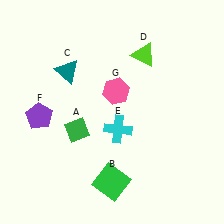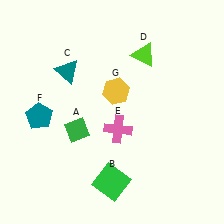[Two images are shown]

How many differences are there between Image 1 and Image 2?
There are 3 differences between the two images.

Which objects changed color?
E changed from cyan to pink. F changed from purple to teal. G changed from pink to yellow.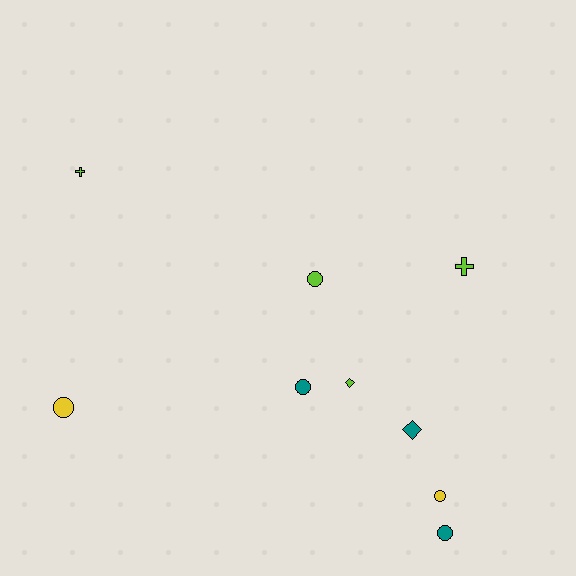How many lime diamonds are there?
There is 1 lime diamond.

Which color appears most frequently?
Lime, with 4 objects.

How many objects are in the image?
There are 9 objects.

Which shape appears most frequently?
Circle, with 5 objects.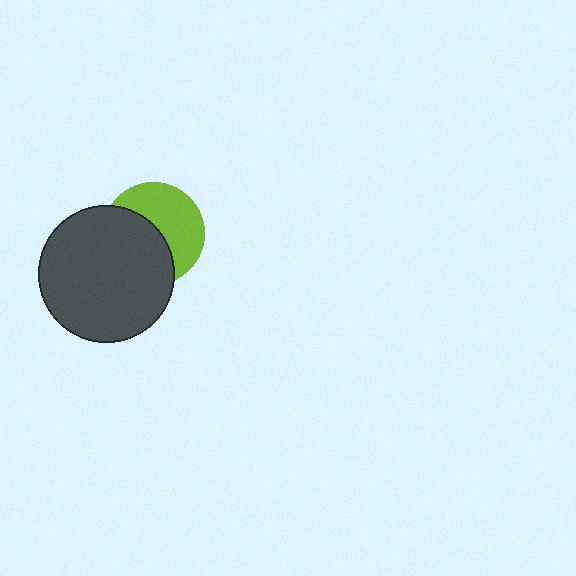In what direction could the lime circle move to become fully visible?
The lime circle could move toward the upper-right. That would shift it out from behind the dark gray circle entirely.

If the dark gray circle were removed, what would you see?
You would see the complete lime circle.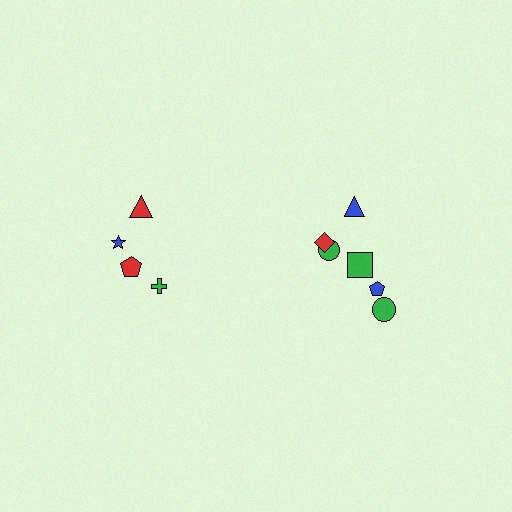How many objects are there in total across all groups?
There are 10 objects.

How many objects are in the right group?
There are 6 objects.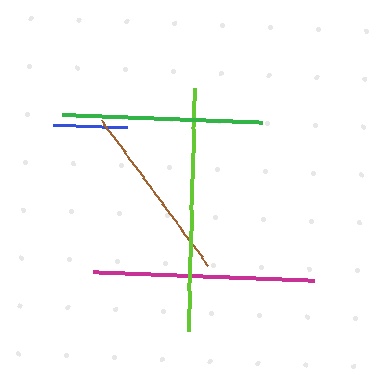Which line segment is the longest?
The lime line is the longest at approximately 243 pixels.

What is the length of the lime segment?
The lime segment is approximately 243 pixels long.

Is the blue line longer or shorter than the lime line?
The lime line is longer than the blue line.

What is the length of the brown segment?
The brown segment is approximately 180 pixels long.